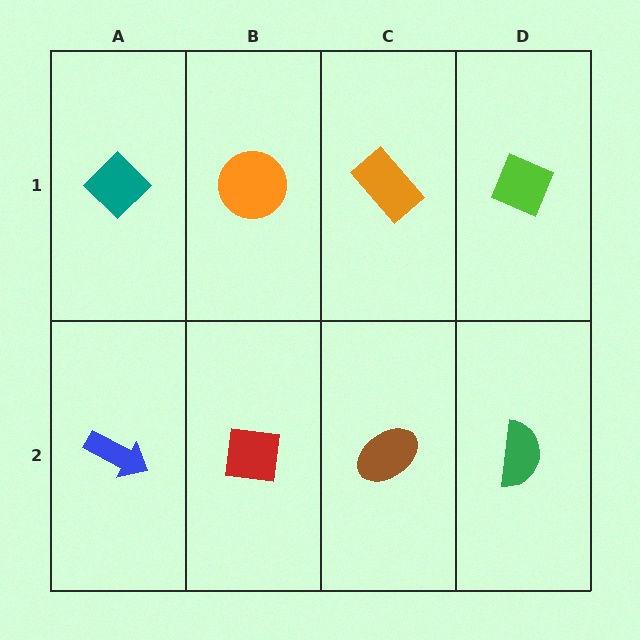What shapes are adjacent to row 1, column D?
A green semicircle (row 2, column D), an orange rectangle (row 1, column C).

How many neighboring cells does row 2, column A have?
2.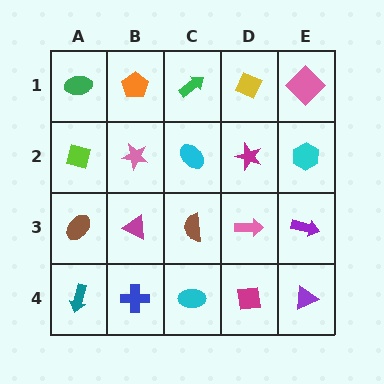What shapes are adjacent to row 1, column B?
A pink star (row 2, column B), a green ellipse (row 1, column A), a green arrow (row 1, column C).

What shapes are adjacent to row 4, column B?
A magenta triangle (row 3, column B), a teal arrow (row 4, column A), a cyan ellipse (row 4, column C).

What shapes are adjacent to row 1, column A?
A lime diamond (row 2, column A), an orange pentagon (row 1, column B).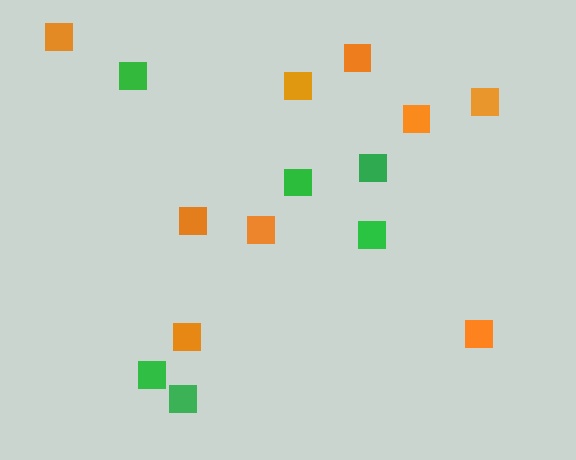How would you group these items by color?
There are 2 groups: one group of green squares (6) and one group of orange squares (9).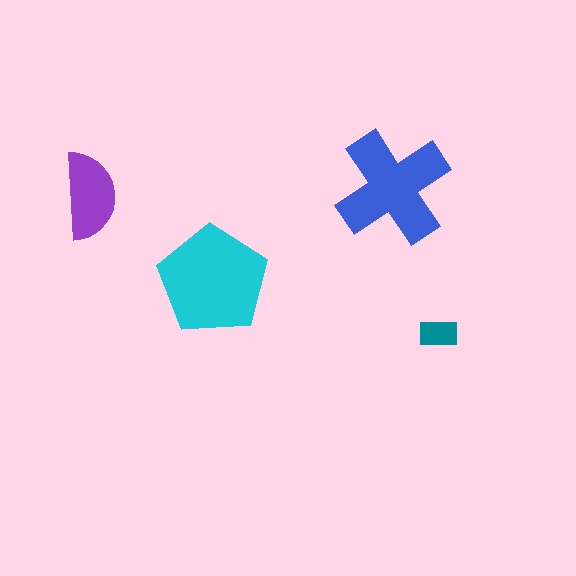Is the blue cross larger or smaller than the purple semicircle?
Larger.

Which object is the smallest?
The teal rectangle.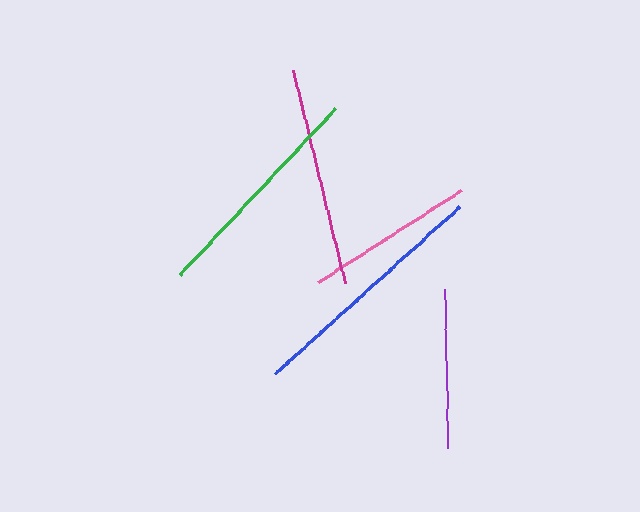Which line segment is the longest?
The blue line is the longest at approximately 249 pixels.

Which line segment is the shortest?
The purple line is the shortest at approximately 159 pixels.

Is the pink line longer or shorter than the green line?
The green line is longer than the pink line.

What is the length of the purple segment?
The purple segment is approximately 159 pixels long.